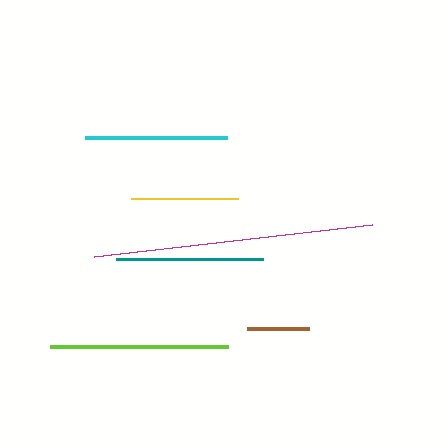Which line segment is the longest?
The magenta line is the longest at approximately 280 pixels.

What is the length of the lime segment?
The lime segment is approximately 178 pixels long.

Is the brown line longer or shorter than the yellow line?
The yellow line is longer than the brown line.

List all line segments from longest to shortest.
From longest to shortest: magenta, lime, teal, cyan, yellow, brown.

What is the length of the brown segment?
The brown segment is approximately 62 pixels long.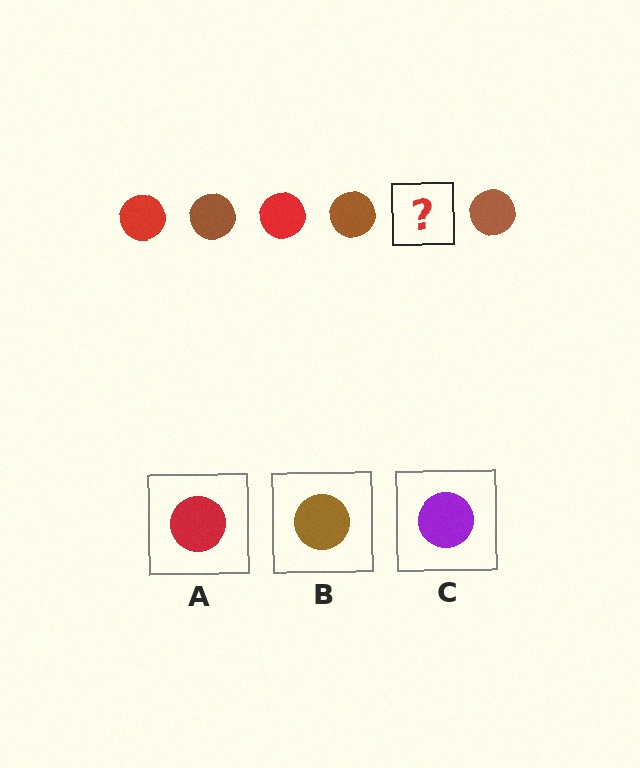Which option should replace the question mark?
Option A.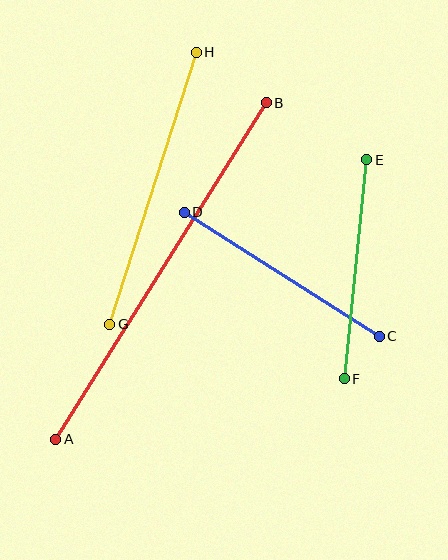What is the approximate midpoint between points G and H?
The midpoint is at approximately (153, 188) pixels.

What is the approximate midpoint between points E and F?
The midpoint is at approximately (356, 269) pixels.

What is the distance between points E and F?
The distance is approximately 220 pixels.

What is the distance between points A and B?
The distance is approximately 397 pixels.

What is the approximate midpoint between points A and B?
The midpoint is at approximately (161, 271) pixels.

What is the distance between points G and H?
The distance is approximately 285 pixels.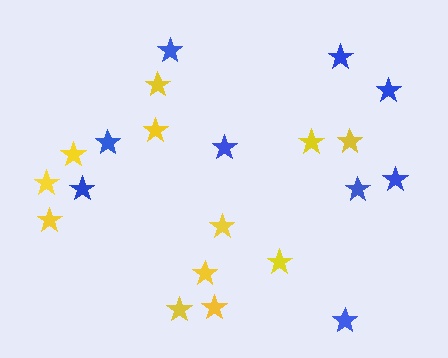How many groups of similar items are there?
There are 2 groups: one group of blue stars (9) and one group of yellow stars (12).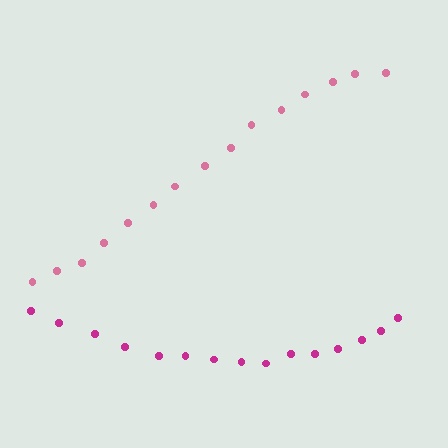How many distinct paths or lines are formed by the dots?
There are 2 distinct paths.